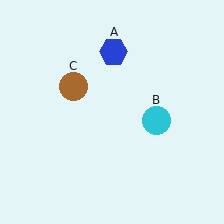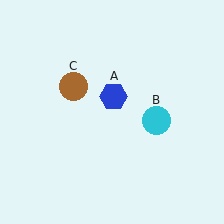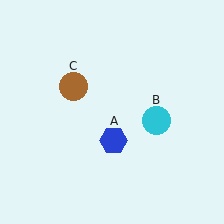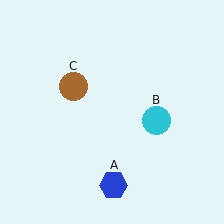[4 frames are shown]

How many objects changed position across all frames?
1 object changed position: blue hexagon (object A).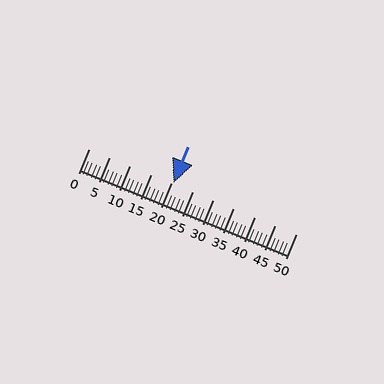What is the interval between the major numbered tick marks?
The major tick marks are spaced 5 units apart.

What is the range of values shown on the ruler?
The ruler shows values from 0 to 50.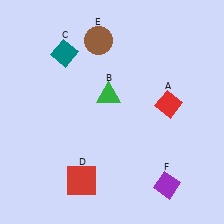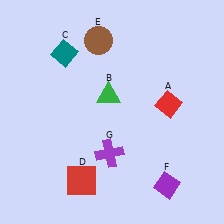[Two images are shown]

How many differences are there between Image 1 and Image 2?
There is 1 difference between the two images.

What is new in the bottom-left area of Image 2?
A purple cross (G) was added in the bottom-left area of Image 2.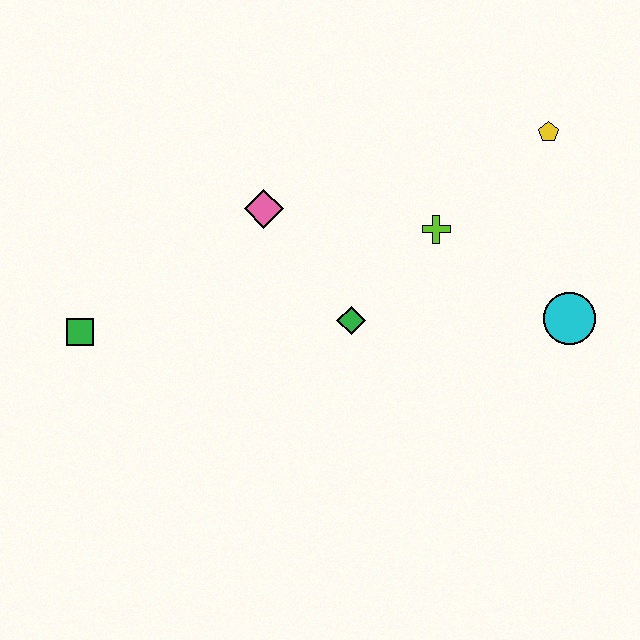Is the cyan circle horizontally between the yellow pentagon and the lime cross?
No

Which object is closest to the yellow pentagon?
The lime cross is closest to the yellow pentagon.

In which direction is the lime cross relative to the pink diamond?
The lime cross is to the right of the pink diamond.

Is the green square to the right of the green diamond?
No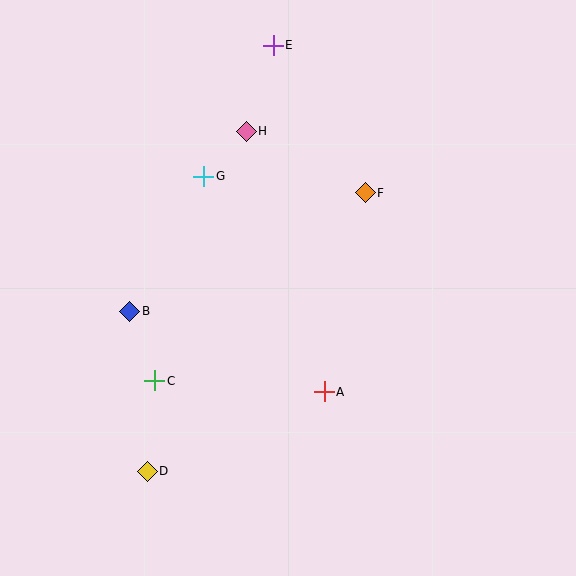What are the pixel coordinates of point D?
Point D is at (147, 471).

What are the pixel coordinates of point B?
Point B is at (130, 311).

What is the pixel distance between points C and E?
The distance between C and E is 356 pixels.